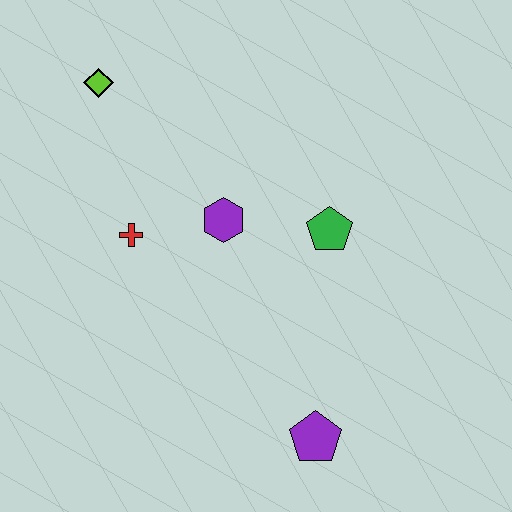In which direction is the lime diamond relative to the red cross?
The lime diamond is above the red cross.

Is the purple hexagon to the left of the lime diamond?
No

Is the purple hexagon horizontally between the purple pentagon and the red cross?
Yes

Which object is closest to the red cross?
The purple hexagon is closest to the red cross.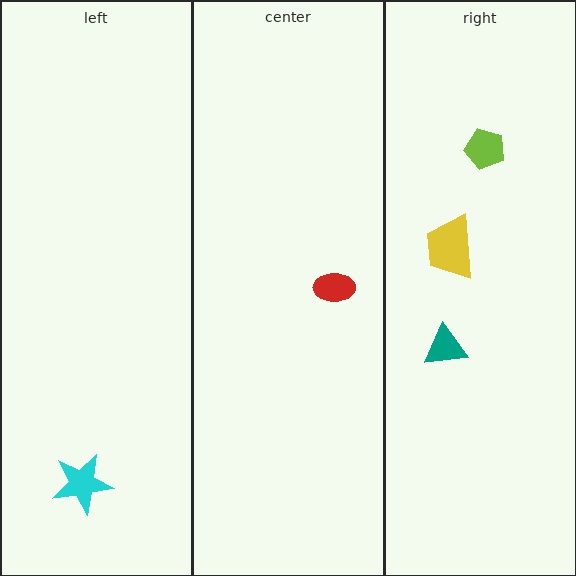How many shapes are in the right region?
3.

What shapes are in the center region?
The red ellipse.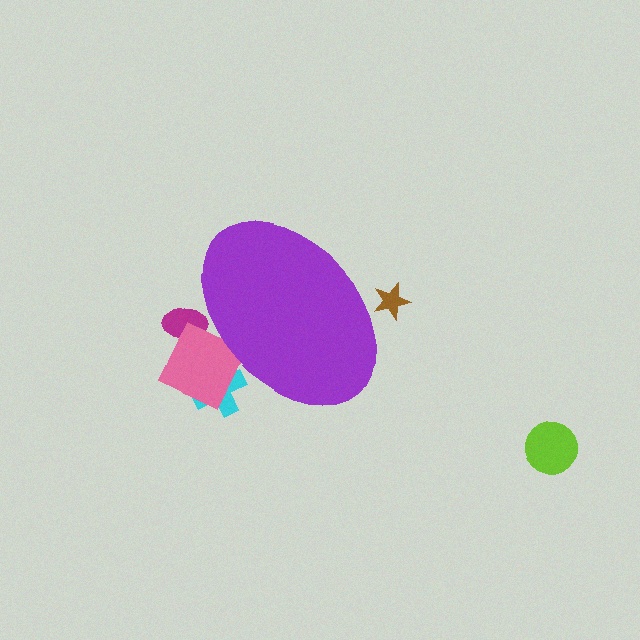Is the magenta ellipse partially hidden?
Yes, the magenta ellipse is partially hidden behind the purple ellipse.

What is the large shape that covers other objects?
A purple ellipse.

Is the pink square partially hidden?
Yes, the pink square is partially hidden behind the purple ellipse.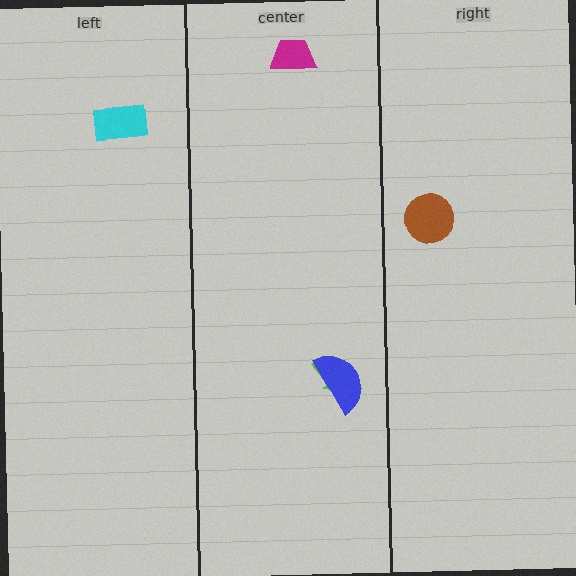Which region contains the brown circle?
The right region.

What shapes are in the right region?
The brown circle.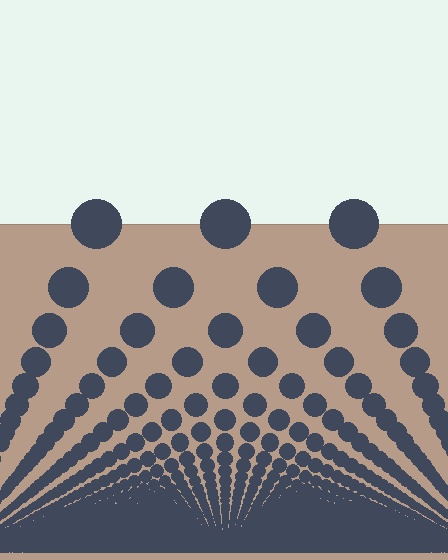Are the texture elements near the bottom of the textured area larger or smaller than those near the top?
Smaller. The gradient is inverted — elements near the bottom are smaller and denser.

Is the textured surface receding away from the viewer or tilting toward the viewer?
The surface appears to tilt toward the viewer. Texture elements get larger and sparser toward the top.